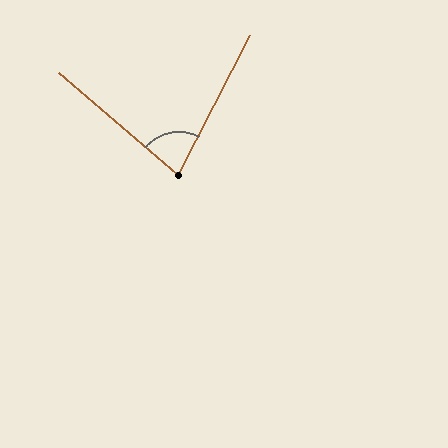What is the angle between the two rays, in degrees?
Approximately 77 degrees.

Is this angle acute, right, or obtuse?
It is acute.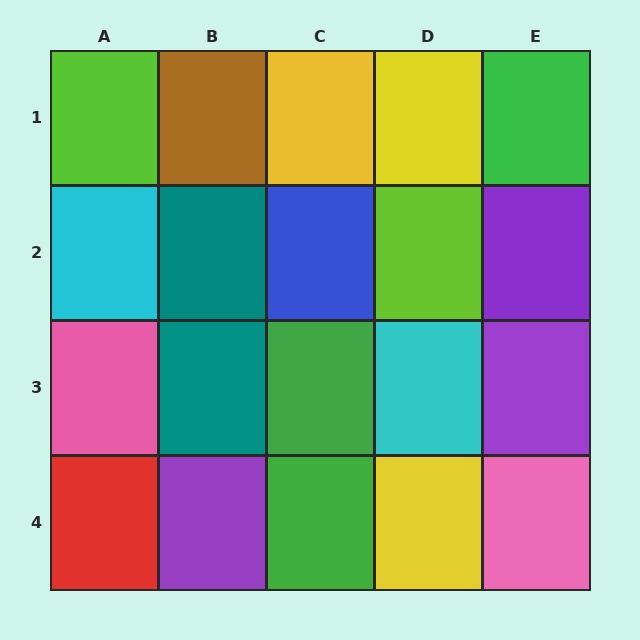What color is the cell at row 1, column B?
Brown.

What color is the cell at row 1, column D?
Yellow.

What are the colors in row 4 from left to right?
Red, purple, green, yellow, pink.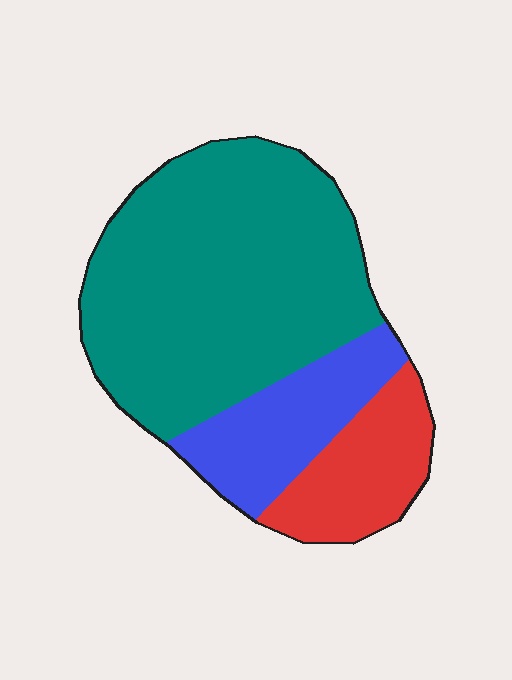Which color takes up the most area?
Teal, at roughly 65%.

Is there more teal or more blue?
Teal.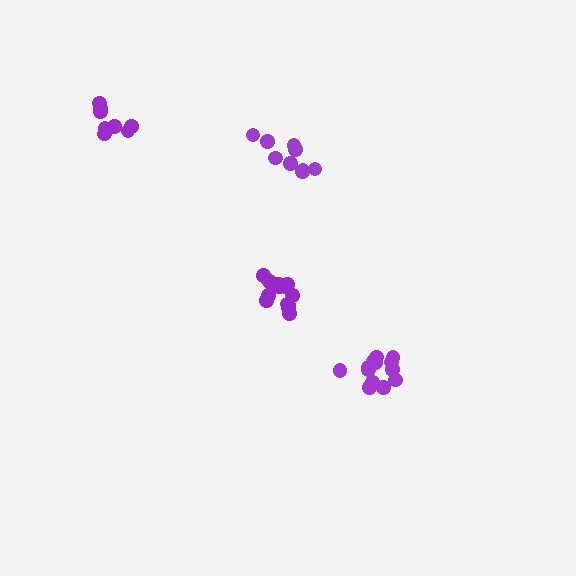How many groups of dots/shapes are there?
There are 4 groups.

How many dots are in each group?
Group 1: 13 dots, Group 2: 8 dots, Group 3: 9 dots, Group 4: 13 dots (43 total).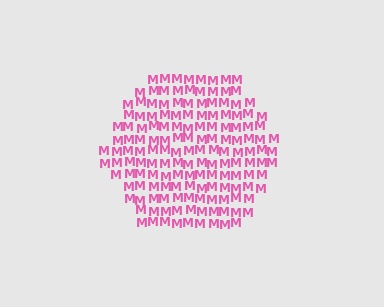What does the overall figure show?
The overall figure shows a hexagon.